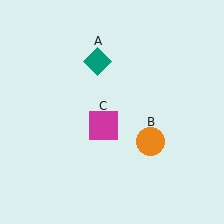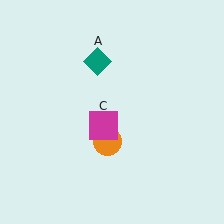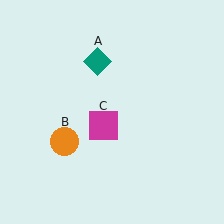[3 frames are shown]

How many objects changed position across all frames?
1 object changed position: orange circle (object B).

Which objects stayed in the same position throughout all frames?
Teal diamond (object A) and magenta square (object C) remained stationary.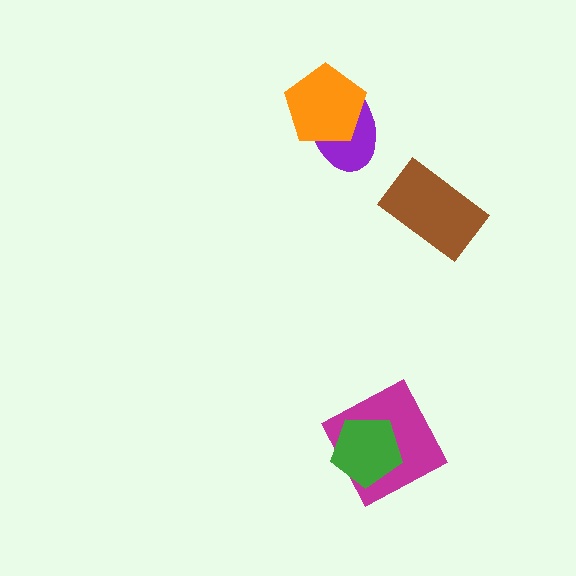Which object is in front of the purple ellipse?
The orange pentagon is in front of the purple ellipse.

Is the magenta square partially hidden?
Yes, it is partially covered by another shape.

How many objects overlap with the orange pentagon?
1 object overlaps with the orange pentagon.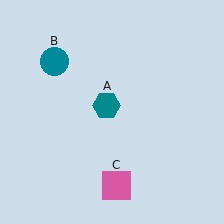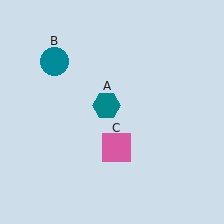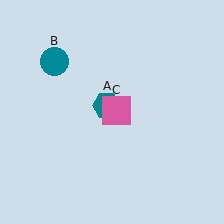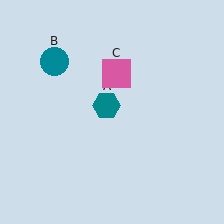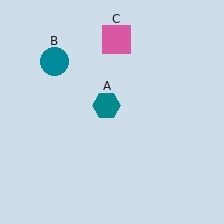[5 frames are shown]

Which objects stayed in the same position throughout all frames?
Teal hexagon (object A) and teal circle (object B) remained stationary.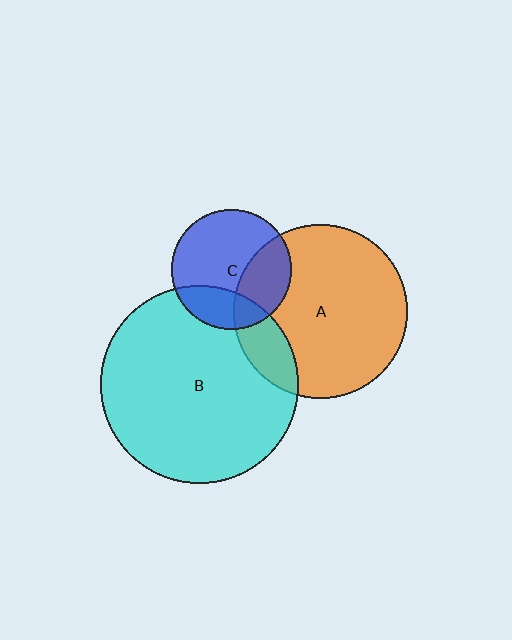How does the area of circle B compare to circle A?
Approximately 1.3 times.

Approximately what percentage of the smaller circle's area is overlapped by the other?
Approximately 30%.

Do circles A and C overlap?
Yes.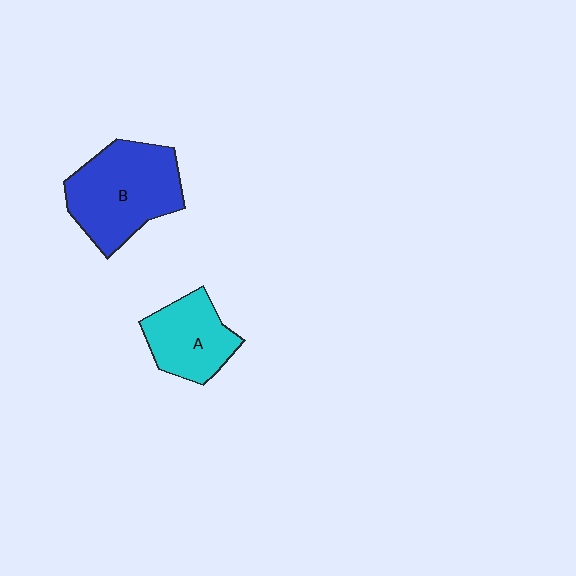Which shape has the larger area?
Shape B (blue).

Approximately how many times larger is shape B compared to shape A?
Approximately 1.5 times.